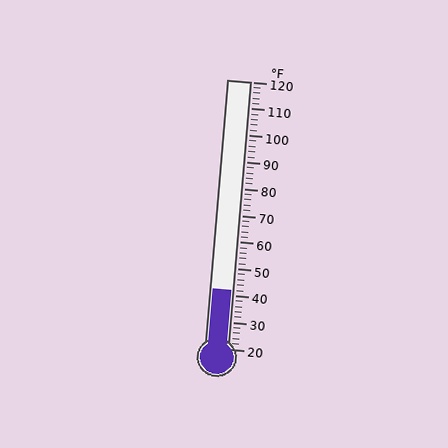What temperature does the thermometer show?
The thermometer shows approximately 42°F.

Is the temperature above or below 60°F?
The temperature is below 60°F.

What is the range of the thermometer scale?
The thermometer scale ranges from 20°F to 120°F.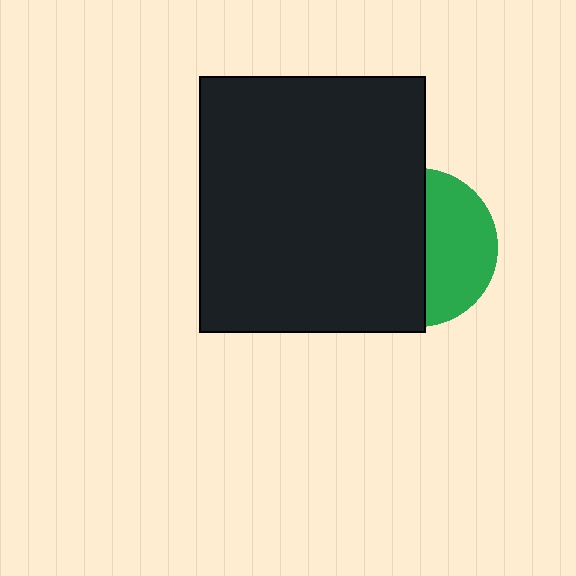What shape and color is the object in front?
The object in front is a black rectangle.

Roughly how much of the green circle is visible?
A small part of it is visible (roughly 44%).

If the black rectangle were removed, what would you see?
You would see the complete green circle.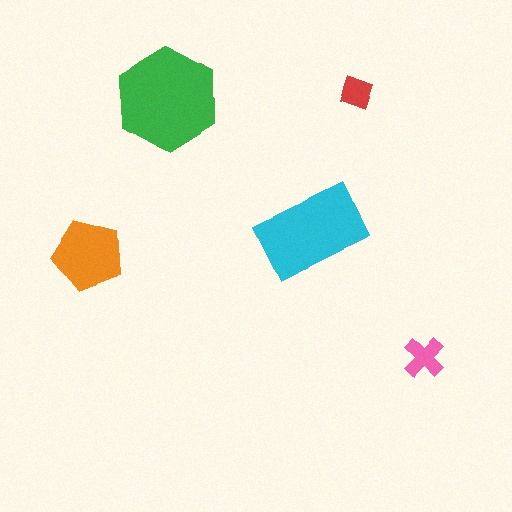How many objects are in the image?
There are 5 objects in the image.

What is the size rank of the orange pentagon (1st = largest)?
3rd.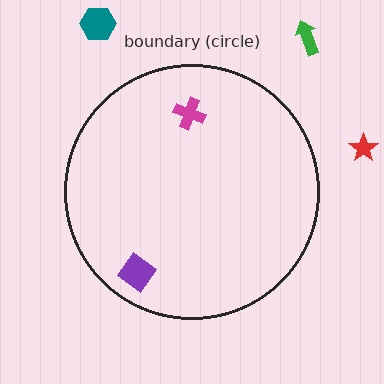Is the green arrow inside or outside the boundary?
Outside.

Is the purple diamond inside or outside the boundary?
Inside.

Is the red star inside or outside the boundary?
Outside.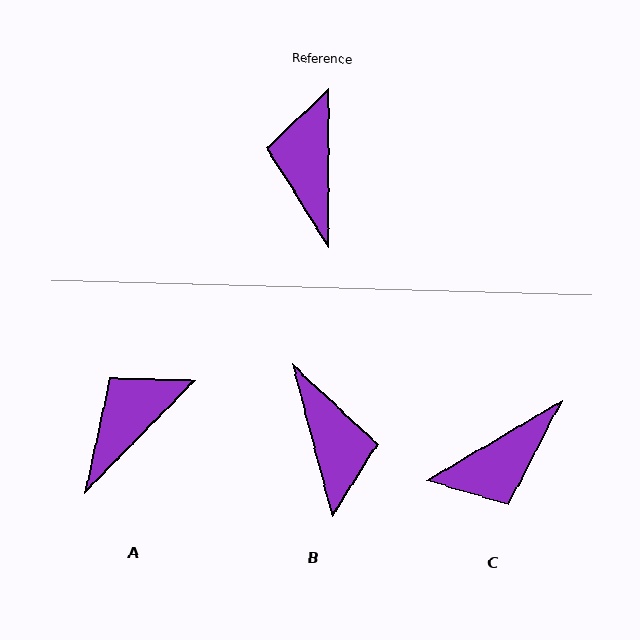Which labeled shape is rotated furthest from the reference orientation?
B, about 165 degrees away.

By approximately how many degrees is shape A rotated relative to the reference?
Approximately 45 degrees clockwise.